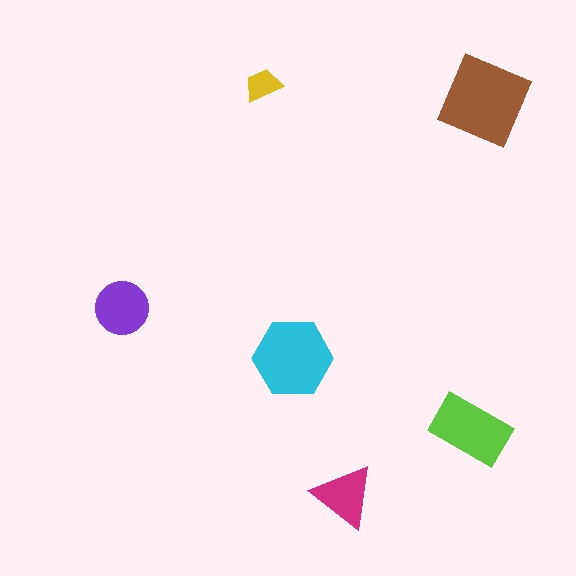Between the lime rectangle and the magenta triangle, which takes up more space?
The lime rectangle.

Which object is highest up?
The yellow trapezoid is topmost.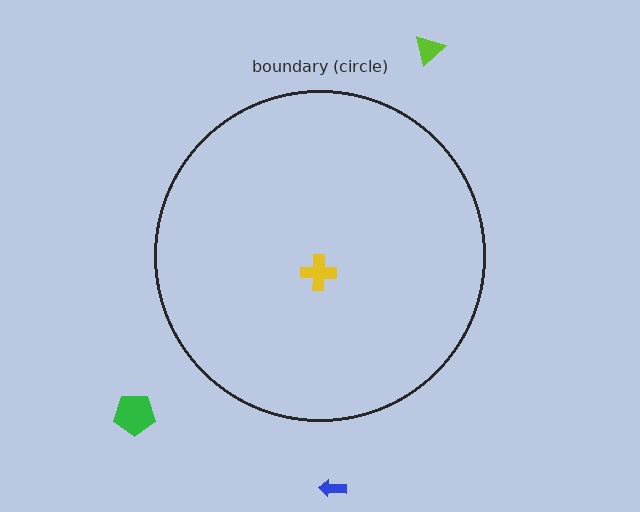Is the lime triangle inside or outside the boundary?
Outside.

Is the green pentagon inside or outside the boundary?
Outside.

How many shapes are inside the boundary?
1 inside, 3 outside.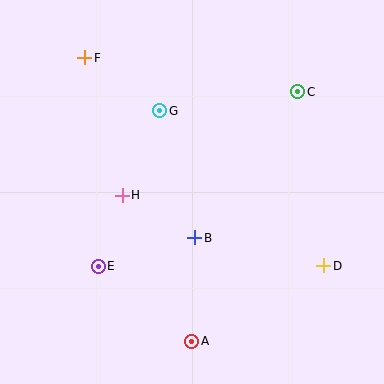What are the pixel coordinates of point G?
Point G is at (160, 111).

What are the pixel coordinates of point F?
Point F is at (85, 58).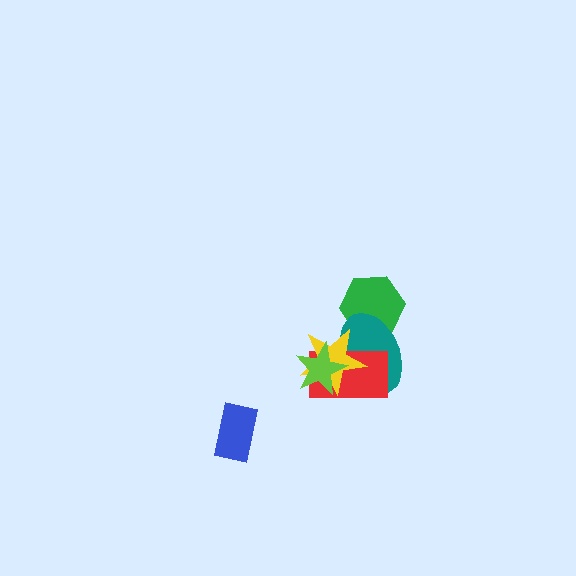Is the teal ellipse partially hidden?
Yes, it is partially covered by another shape.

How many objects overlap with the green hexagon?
1 object overlaps with the green hexagon.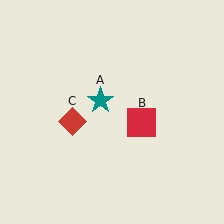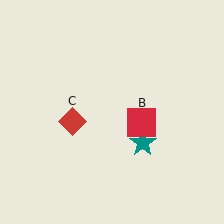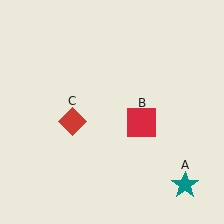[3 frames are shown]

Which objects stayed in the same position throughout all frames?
Red square (object B) and red diamond (object C) remained stationary.